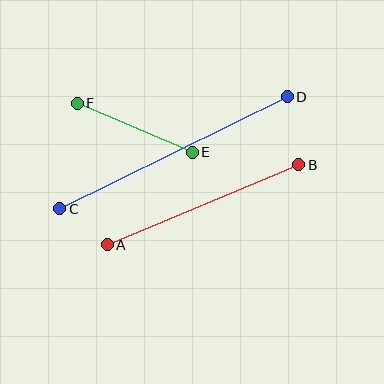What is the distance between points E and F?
The distance is approximately 125 pixels.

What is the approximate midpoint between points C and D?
The midpoint is at approximately (173, 153) pixels.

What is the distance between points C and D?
The distance is approximately 253 pixels.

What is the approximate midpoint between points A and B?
The midpoint is at approximately (203, 205) pixels.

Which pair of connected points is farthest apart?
Points C and D are farthest apart.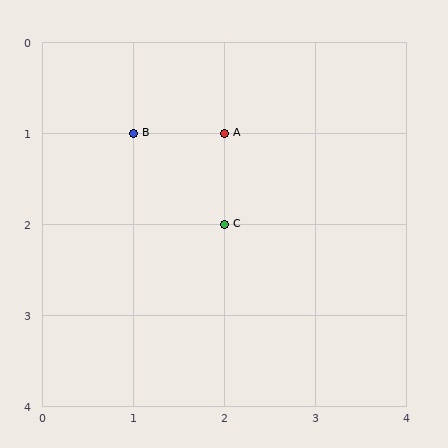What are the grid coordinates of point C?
Point C is at grid coordinates (2, 2).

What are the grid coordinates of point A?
Point A is at grid coordinates (2, 1).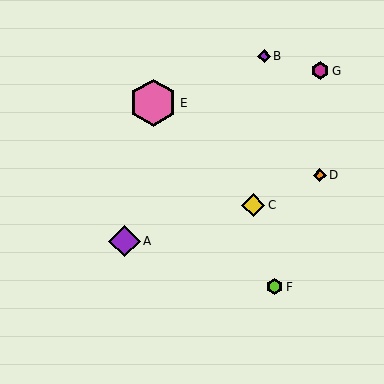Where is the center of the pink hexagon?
The center of the pink hexagon is at (153, 103).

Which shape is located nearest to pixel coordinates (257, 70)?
The purple diamond (labeled B) at (264, 56) is nearest to that location.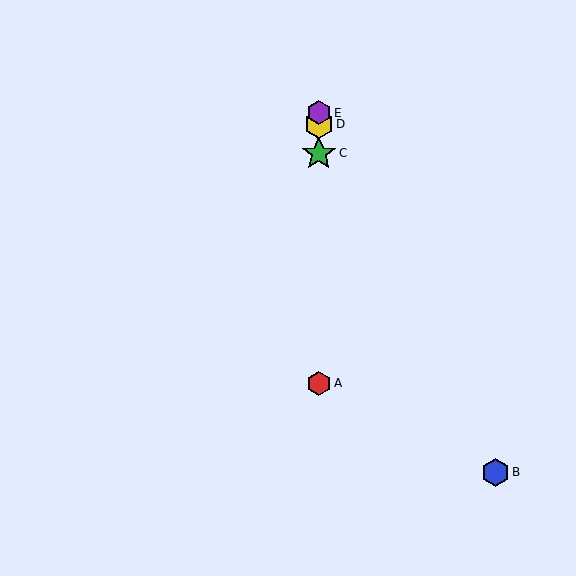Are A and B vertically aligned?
No, A is at x≈319 and B is at x≈495.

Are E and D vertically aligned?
Yes, both are at x≈319.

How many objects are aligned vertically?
4 objects (A, C, D, E) are aligned vertically.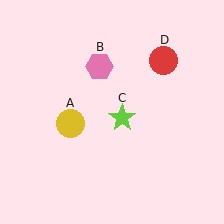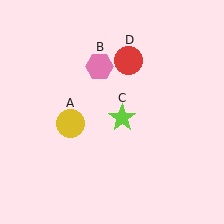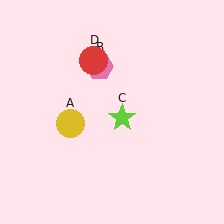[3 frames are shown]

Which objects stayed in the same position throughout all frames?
Yellow circle (object A) and pink hexagon (object B) and lime star (object C) remained stationary.